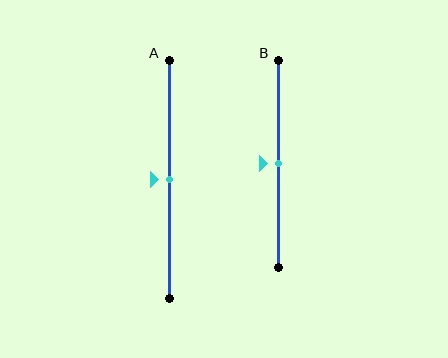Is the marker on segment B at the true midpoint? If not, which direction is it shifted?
Yes, the marker on segment B is at the true midpoint.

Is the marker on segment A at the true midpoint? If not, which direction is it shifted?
Yes, the marker on segment A is at the true midpoint.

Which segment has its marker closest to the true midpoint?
Segment A has its marker closest to the true midpoint.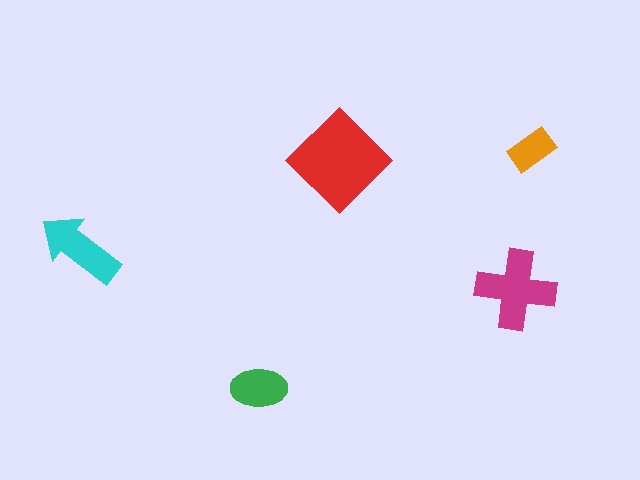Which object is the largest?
The red diamond.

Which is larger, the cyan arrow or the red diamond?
The red diamond.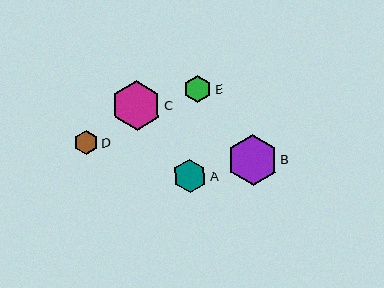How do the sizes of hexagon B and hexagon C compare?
Hexagon B and hexagon C are approximately the same size.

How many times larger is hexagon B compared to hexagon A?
Hexagon B is approximately 1.5 times the size of hexagon A.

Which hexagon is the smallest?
Hexagon D is the smallest with a size of approximately 24 pixels.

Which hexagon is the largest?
Hexagon B is the largest with a size of approximately 50 pixels.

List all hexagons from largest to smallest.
From largest to smallest: B, C, A, E, D.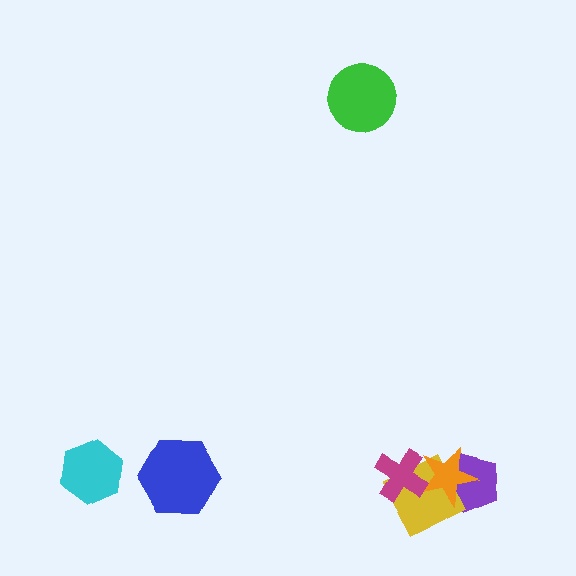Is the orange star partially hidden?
Yes, it is partially covered by another shape.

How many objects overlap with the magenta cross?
2 objects overlap with the magenta cross.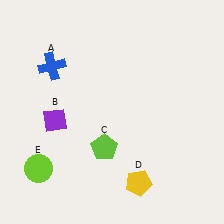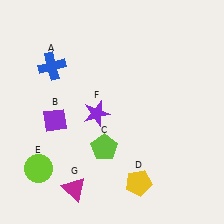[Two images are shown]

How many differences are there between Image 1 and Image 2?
There are 2 differences between the two images.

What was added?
A purple star (F), a magenta triangle (G) were added in Image 2.